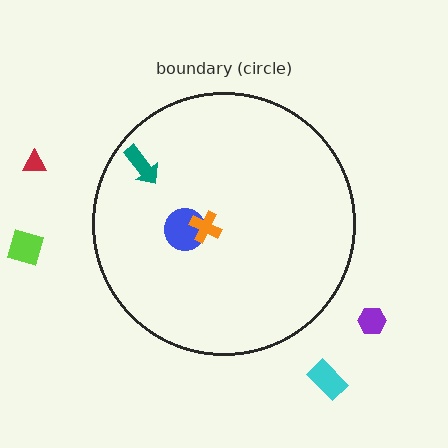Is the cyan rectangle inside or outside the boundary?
Outside.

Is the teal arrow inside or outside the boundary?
Inside.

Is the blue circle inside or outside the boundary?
Inside.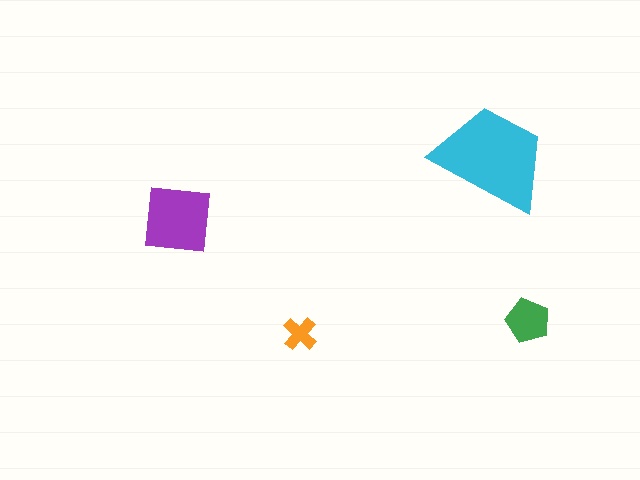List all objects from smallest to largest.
The orange cross, the green pentagon, the purple square, the cyan trapezoid.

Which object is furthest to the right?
The green pentagon is rightmost.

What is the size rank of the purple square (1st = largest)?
2nd.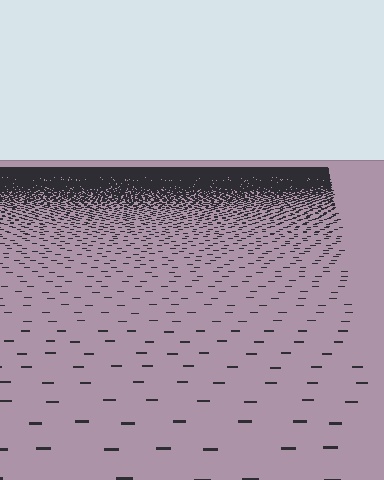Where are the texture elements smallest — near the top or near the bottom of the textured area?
Near the top.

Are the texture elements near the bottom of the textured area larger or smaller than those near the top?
Larger. Near the bottom, elements are closer to the viewer and appear at a bigger on-screen size.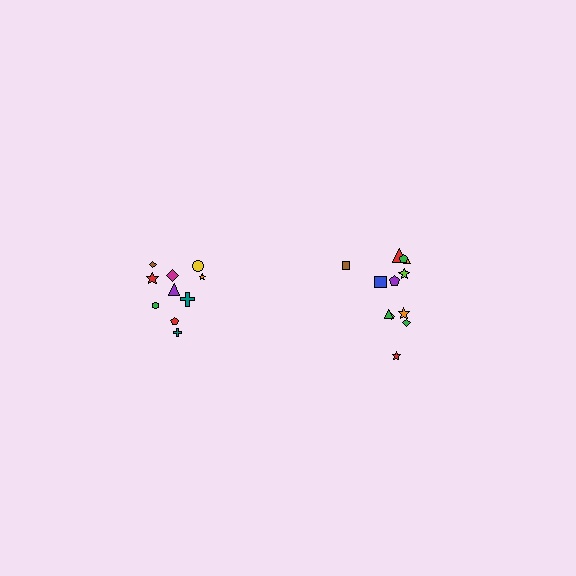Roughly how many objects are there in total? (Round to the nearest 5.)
Roughly 20 objects in total.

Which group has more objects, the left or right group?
The right group.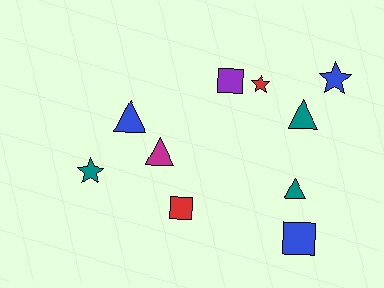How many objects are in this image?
There are 10 objects.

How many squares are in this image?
There are 3 squares.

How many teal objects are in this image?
There are 3 teal objects.